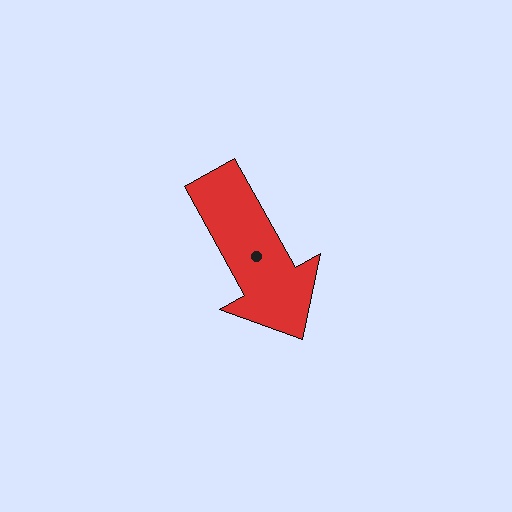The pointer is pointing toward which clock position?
Roughly 5 o'clock.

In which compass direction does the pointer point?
Southeast.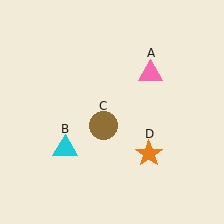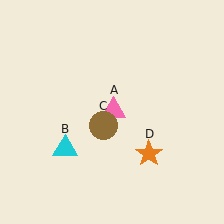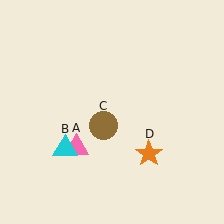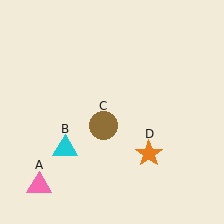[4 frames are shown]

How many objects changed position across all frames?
1 object changed position: pink triangle (object A).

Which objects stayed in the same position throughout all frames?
Cyan triangle (object B) and brown circle (object C) and orange star (object D) remained stationary.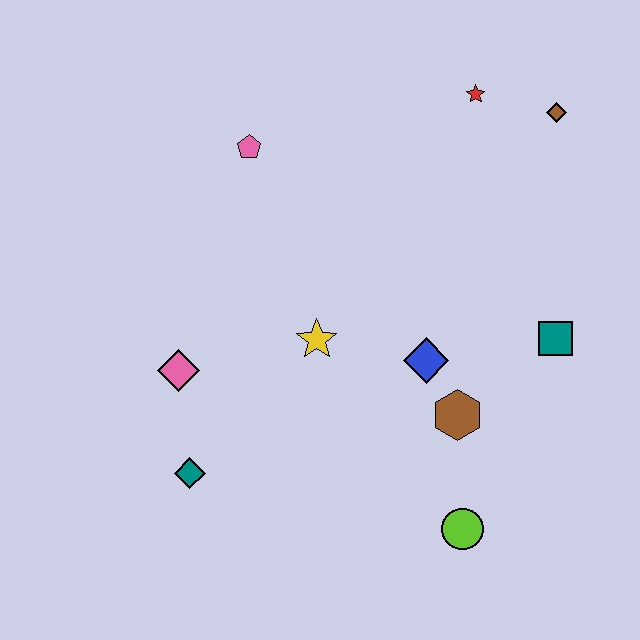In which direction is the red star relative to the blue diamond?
The red star is above the blue diamond.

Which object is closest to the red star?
The brown diamond is closest to the red star.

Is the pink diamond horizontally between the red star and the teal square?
No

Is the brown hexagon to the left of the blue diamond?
No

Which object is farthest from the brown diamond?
The teal diamond is farthest from the brown diamond.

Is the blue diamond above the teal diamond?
Yes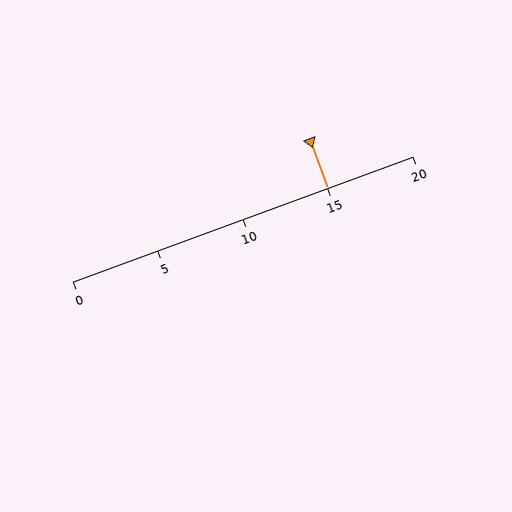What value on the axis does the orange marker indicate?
The marker indicates approximately 15.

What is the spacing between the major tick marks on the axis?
The major ticks are spaced 5 apart.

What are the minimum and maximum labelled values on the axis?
The axis runs from 0 to 20.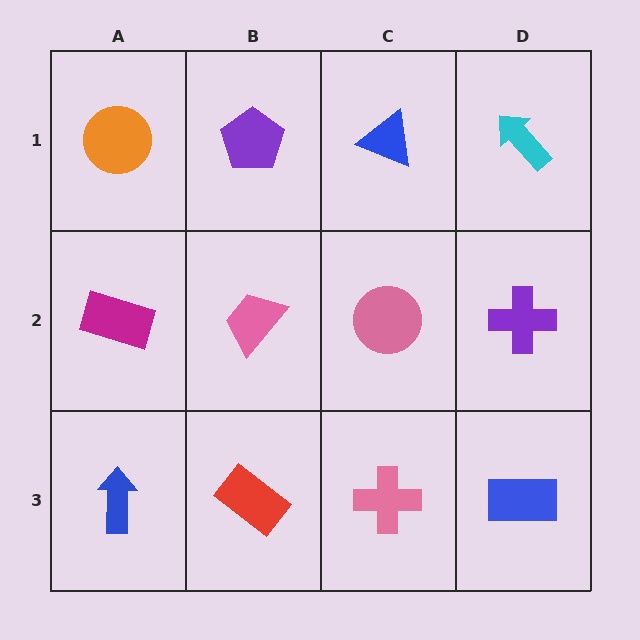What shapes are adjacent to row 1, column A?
A magenta rectangle (row 2, column A), a purple pentagon (row 1, column B).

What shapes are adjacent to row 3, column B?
A pink trapezoid (row 2, column B), a blue arrow (row 3, column A), a pink cross (row 3, column C).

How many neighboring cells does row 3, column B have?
3.